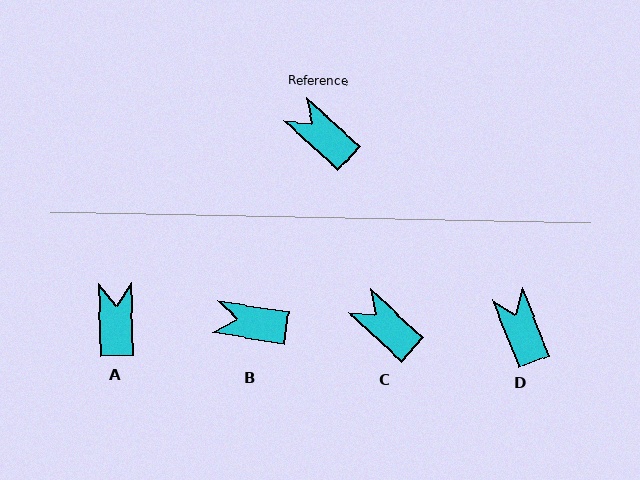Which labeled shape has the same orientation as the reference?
C.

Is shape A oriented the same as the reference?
No, it is off by about 46 degrees.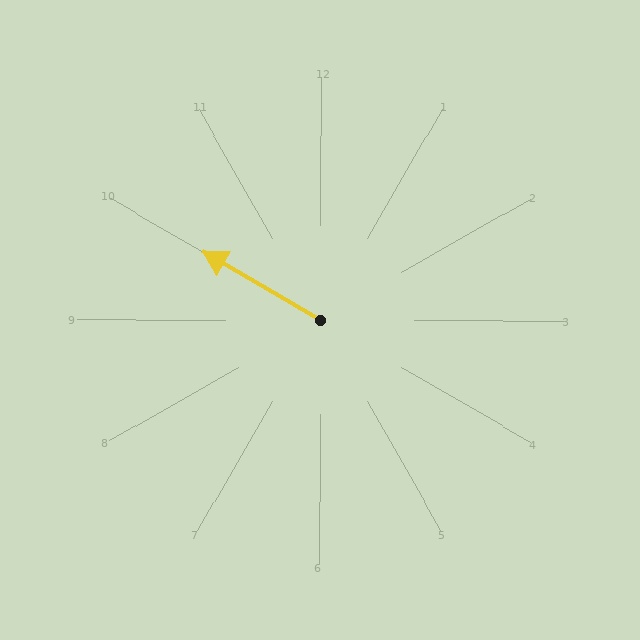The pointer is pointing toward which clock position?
Roughly 10 o'clock.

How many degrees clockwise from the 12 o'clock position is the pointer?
Approximately 300 degrees.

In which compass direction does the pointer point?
Northwest.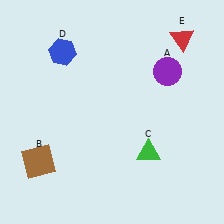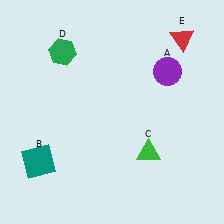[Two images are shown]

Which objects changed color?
B changed from brown to teal. D changed from blue to green.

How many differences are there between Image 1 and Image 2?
There are 2 differences between the two images.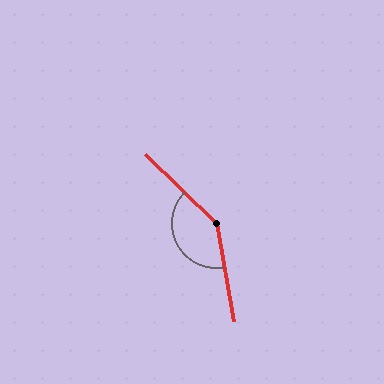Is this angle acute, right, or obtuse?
It is obtuse.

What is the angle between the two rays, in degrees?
Approximately 144 degrees.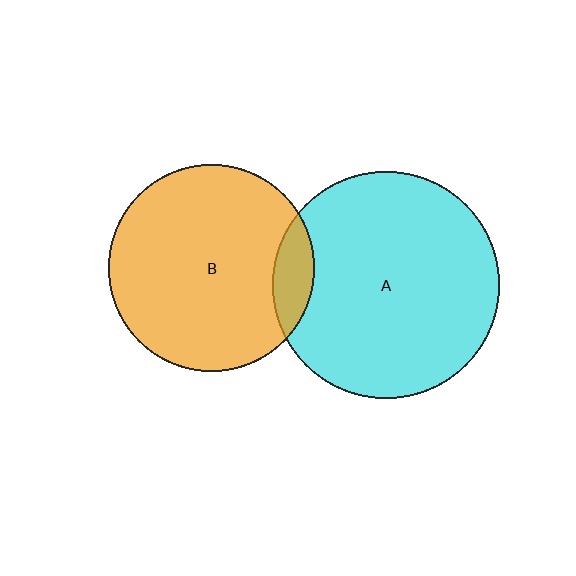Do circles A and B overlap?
Yes.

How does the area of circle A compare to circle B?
Approximately 1.2 times.